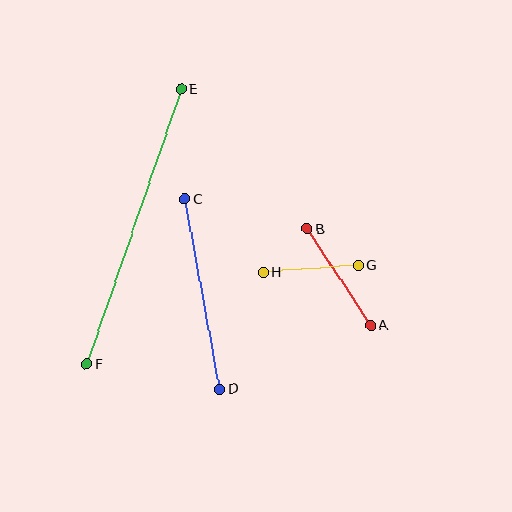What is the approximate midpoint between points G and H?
The midpoint is at approximately (311, 269) pixels.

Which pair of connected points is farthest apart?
Points E and F are farthest apart.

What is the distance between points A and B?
The distance is approximately 116 pixels.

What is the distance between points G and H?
The distance is approximately 95 pixels.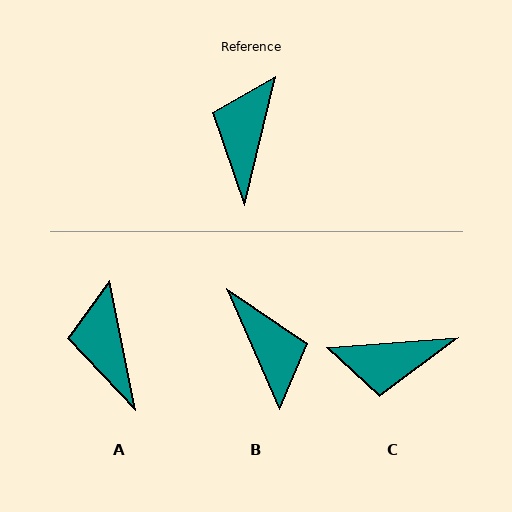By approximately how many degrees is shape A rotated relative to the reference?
Approximately 25 degrees counter-clockwise.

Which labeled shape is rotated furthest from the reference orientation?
B, about 143 degrees away.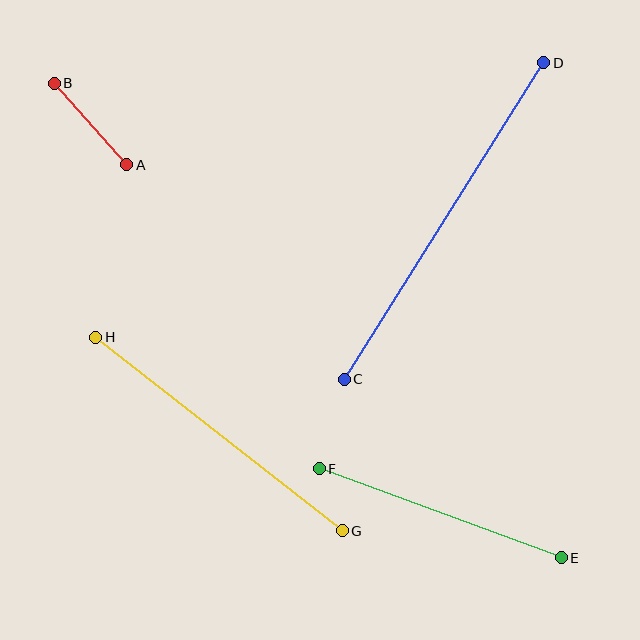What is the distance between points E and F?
The distance is approximately 258 pixels.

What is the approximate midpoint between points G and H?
The midpoint is at approximately (219, 434) pixels.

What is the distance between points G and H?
The distance is approximately 313 pixels.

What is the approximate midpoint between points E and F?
The midpoint is at approximately (440, 513) pixels.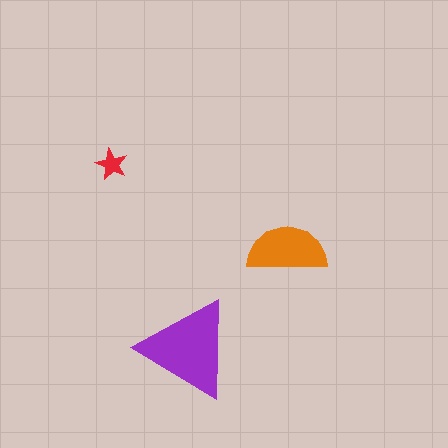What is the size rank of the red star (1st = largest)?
3rd.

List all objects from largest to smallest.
The purple triangle, the orange semicircle, the red star.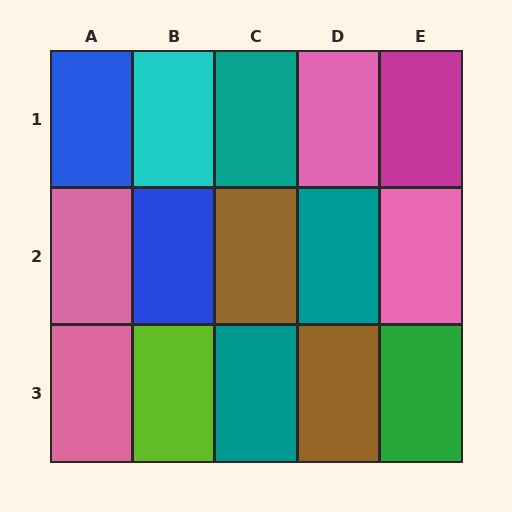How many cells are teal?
3 cells are teal.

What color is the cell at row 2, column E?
Pink.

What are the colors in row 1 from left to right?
Blue, cyan, teal, pink, magenta.